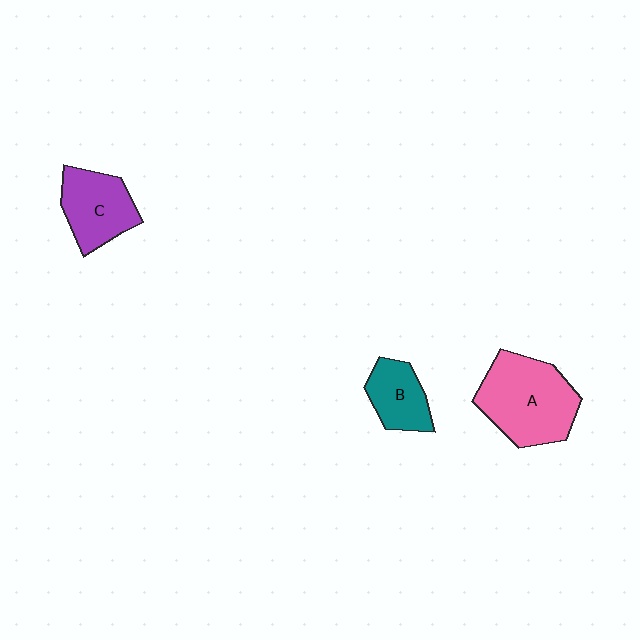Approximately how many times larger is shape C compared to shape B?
Approximately 1.3 times.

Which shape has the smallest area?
Shape B (teal).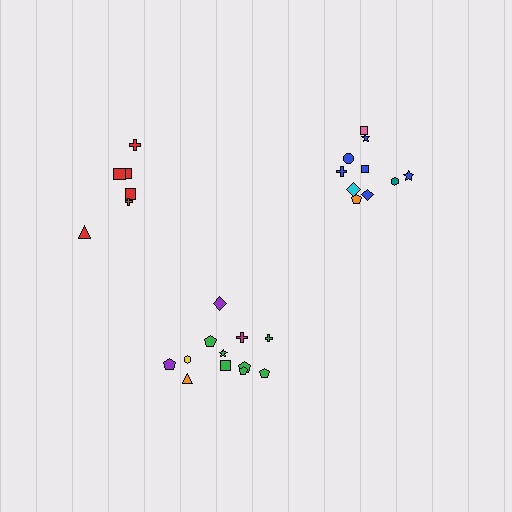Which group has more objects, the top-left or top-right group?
The top-right group.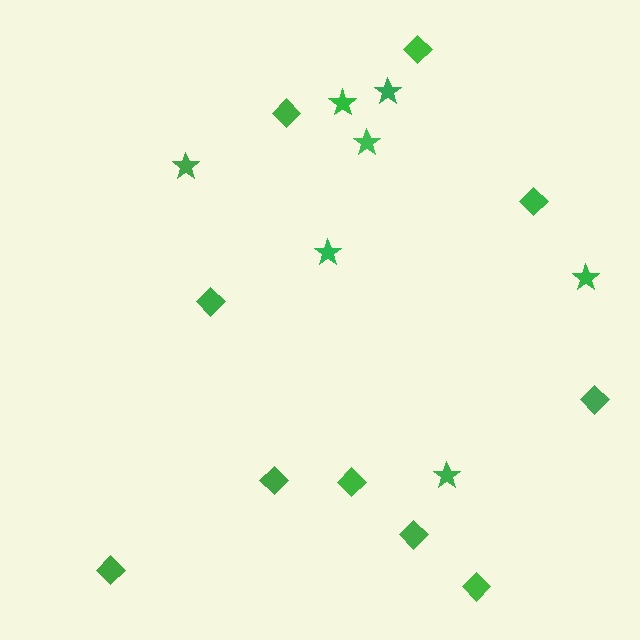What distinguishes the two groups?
There are 2 groups: one group of diamonds (10) and one group of stars (7).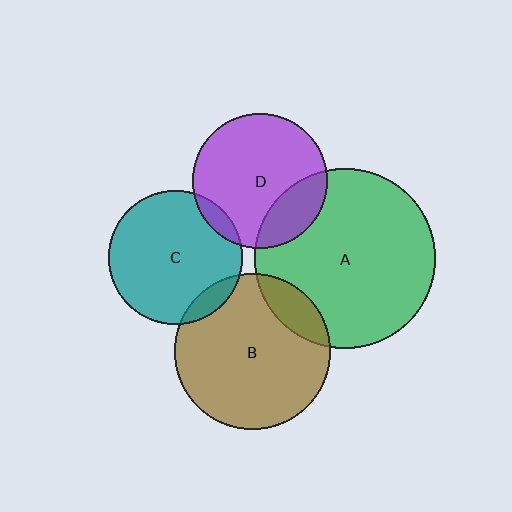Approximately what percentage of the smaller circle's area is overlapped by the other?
Approximately 10%.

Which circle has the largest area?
Circle A (green).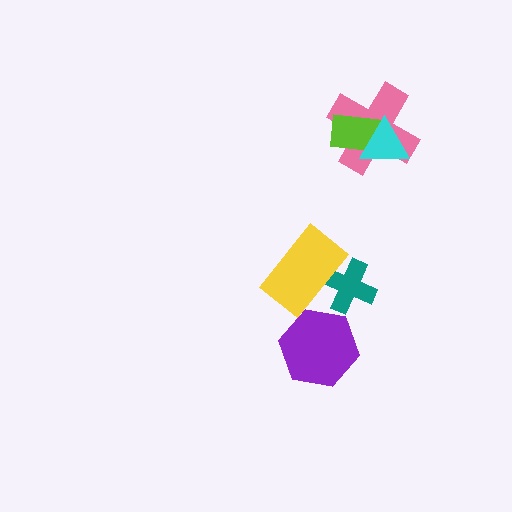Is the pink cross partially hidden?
Yes, it is partially covered by another shape.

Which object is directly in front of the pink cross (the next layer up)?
The lime rectangle is directly in front of the pink cross.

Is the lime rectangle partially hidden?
Yes, it is partially covered by another shape.